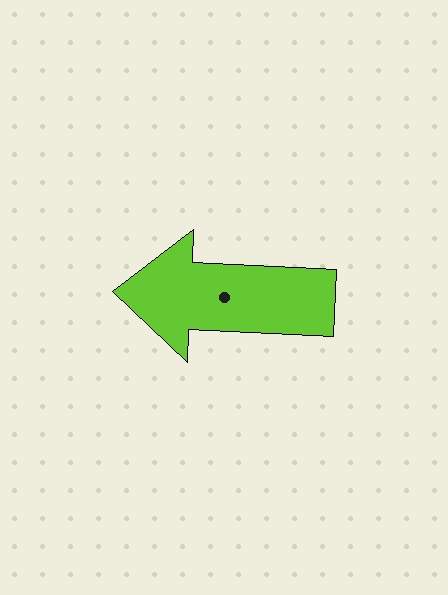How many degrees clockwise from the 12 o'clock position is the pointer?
Approximately 273 degrees.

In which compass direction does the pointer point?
West.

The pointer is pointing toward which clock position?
Roughly 9 o'clock.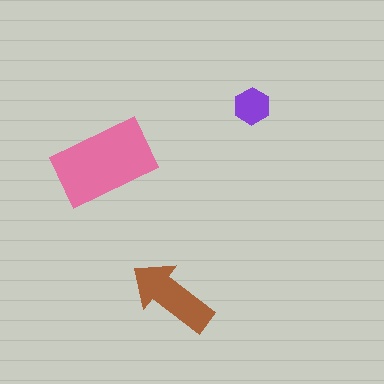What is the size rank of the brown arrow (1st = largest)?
2nd.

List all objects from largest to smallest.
The pink rectangle, the brown arrow, the purple hexagon.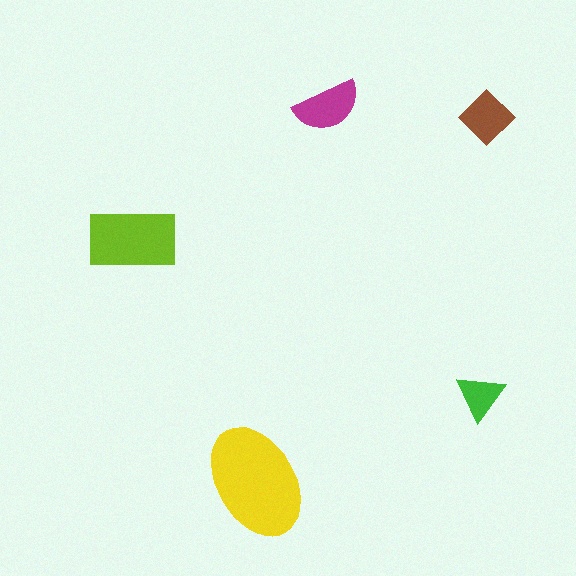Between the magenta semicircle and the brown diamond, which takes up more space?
The magenta semicircle.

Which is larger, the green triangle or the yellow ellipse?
The yellow ellipse.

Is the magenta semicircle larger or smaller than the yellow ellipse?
Smaller.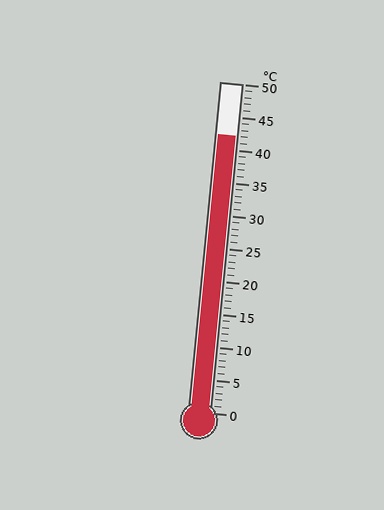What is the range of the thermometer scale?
The thermometer scale ranges from 0°C to 50°C.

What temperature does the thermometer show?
The thermometer shows approximately 42°C.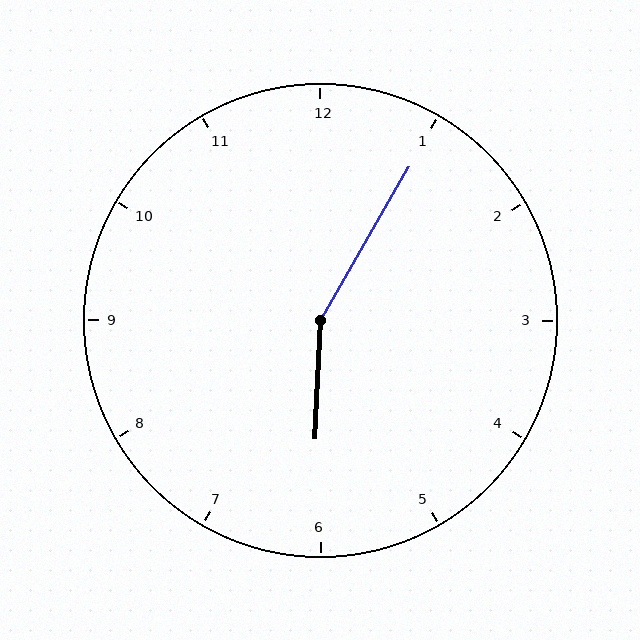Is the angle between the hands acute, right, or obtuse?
It is obtuse.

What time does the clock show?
6:05.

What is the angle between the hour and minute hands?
Approximately 152 degrees.